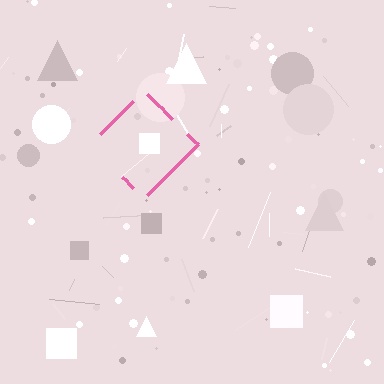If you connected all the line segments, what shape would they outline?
They would outline a diamond.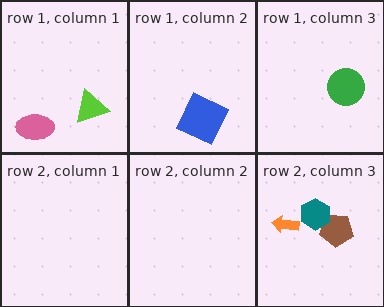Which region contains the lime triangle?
The row 1, column 1 region.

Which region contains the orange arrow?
The row 2, column 3 region.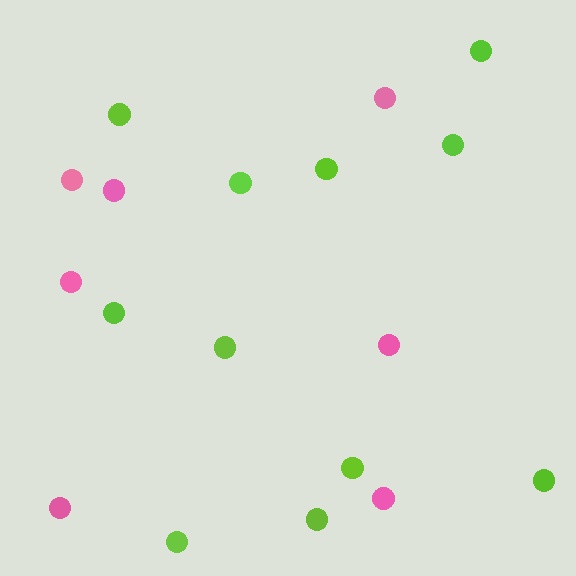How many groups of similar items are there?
There are 2 groups: one group of lime circles (11) and one group of pink circles (7).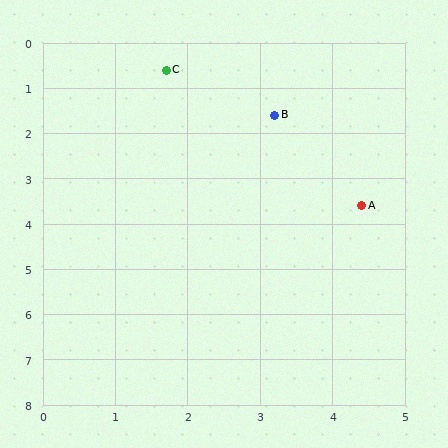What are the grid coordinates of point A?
Point A is at approximately (4.4, 3.6).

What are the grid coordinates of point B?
Point B is at approximately (3.2, 1.6).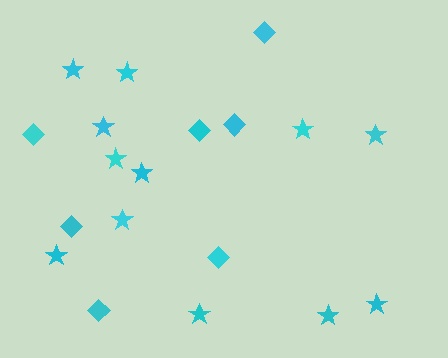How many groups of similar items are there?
There are 2 groups: one group of stars (12) and one group of diamonds (7).